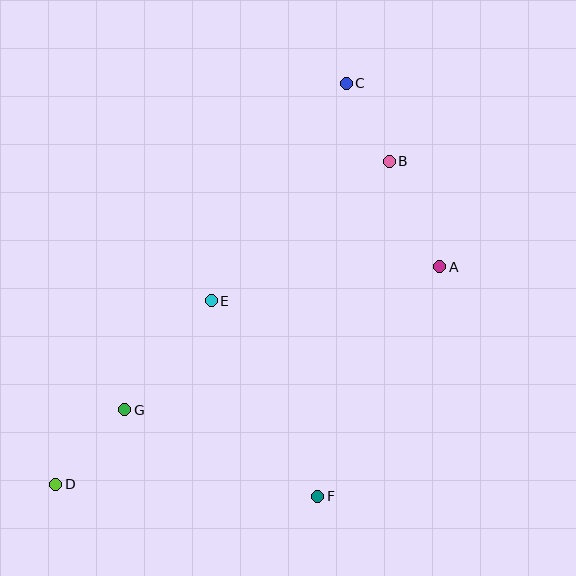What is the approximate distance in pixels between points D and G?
The distance between D and G is approximately 101 pixels.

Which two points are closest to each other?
Points B and C are closest to each other.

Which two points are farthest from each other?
Points C and D are farthest from each other.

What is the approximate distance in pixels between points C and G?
The distance between C and G is approximately 395 pixels.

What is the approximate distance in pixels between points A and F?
The distance between A and F is approximately 260 pixels.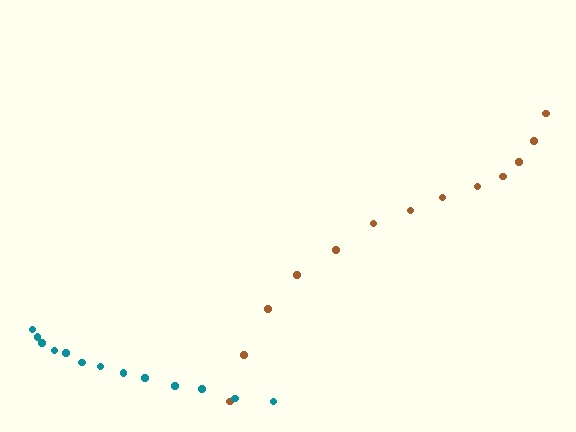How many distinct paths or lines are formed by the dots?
There are 2 distinct paths.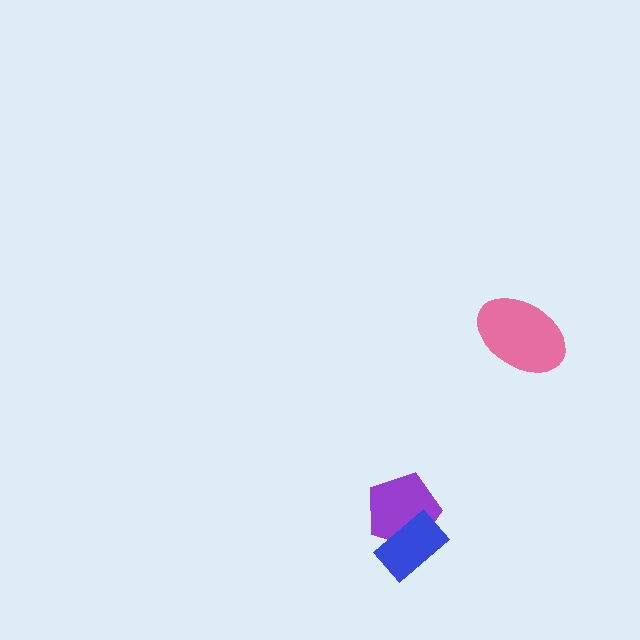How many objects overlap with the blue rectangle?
1 object overlaps with the blue rectangle.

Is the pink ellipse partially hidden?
No, no other shape covers it.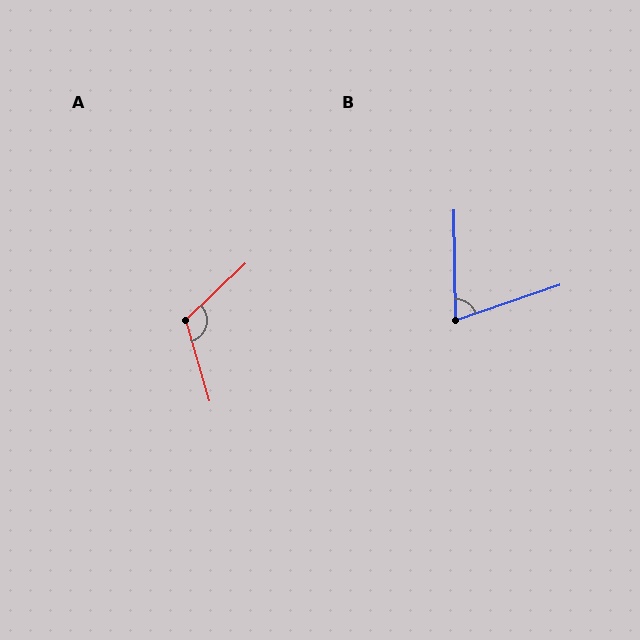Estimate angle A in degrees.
Approximately 118 degrees.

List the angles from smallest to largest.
B (72°), A (118°).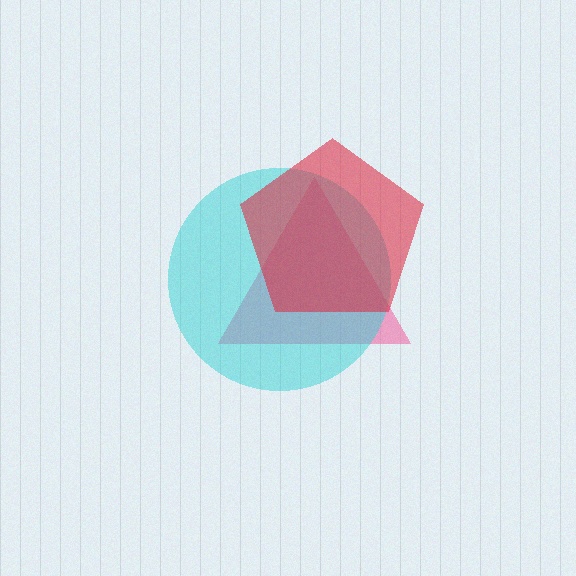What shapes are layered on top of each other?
The layered shapes are: a pink triangle, a cyan circle, a red pentagon.